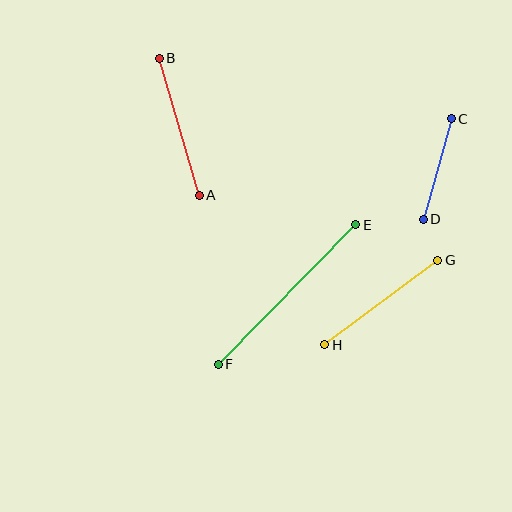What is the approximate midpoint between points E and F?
The midpoint is at approximately (287, 295) pixels.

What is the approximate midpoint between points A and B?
The midpoint is at approximately (179, 127) pixels.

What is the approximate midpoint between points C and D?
The midpoint is at approximately (437, 169) pixels.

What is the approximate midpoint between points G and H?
The midpoint is at approximately (381, 302) pixels.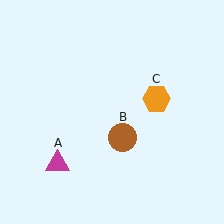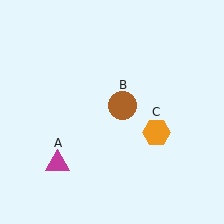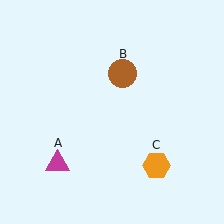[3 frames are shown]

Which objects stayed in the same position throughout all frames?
Magenta triangle (object A) remained stationary.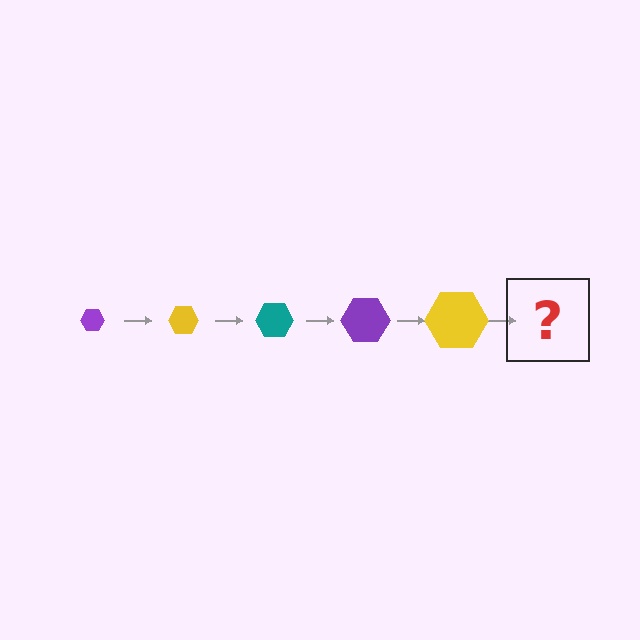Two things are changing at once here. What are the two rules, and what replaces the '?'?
The two rules are that the hexagon grows larger each step and the color cycles through purple, yellow, and teal. The '?' should be a teal hexagon, larger than the previous one.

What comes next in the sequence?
The next element should be a teal hexagon, larger than the previous one.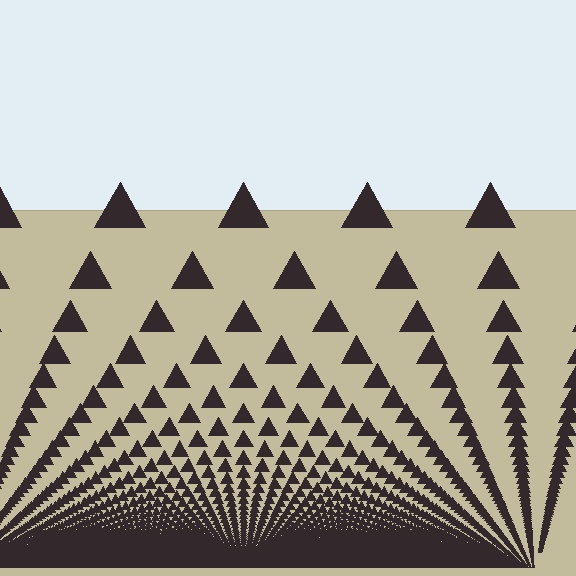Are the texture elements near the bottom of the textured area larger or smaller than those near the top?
Smaller. The gradient is inverted — elements near the bottom are smaller and denser.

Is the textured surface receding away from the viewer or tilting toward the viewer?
The surface appears to tilt toward the viewer. Texture elements get larger and sparser toward the top.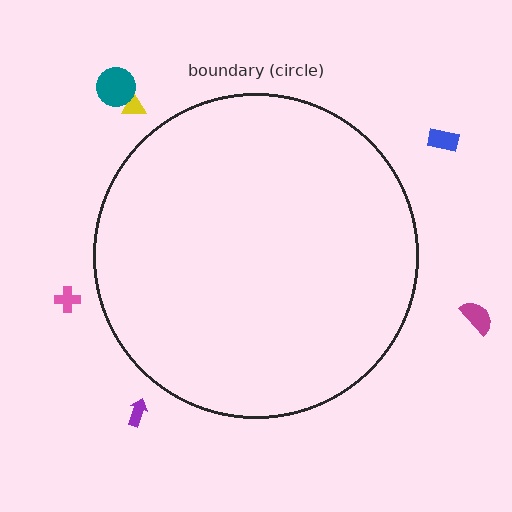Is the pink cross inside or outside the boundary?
Outside.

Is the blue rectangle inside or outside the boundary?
Outside.